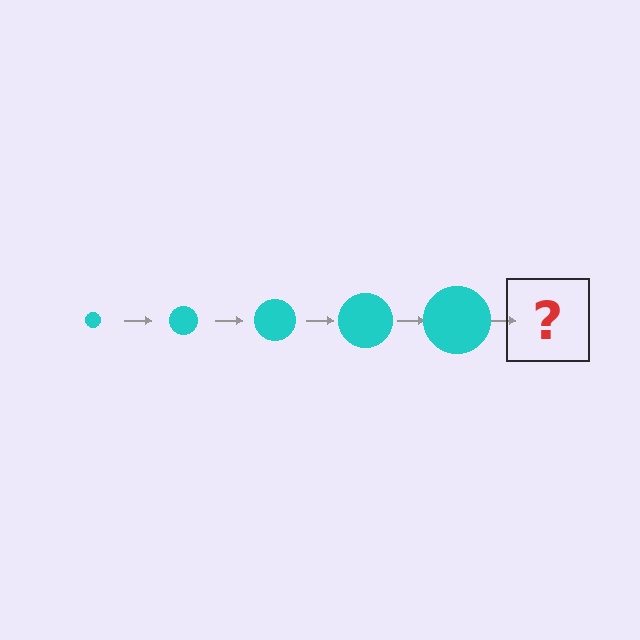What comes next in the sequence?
The next element should be a cyan circle, larger than the previous one.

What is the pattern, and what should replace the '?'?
The pattern is that the circle gets progressively larger each step. The '?' should be a cyan circle, larger than the previous one.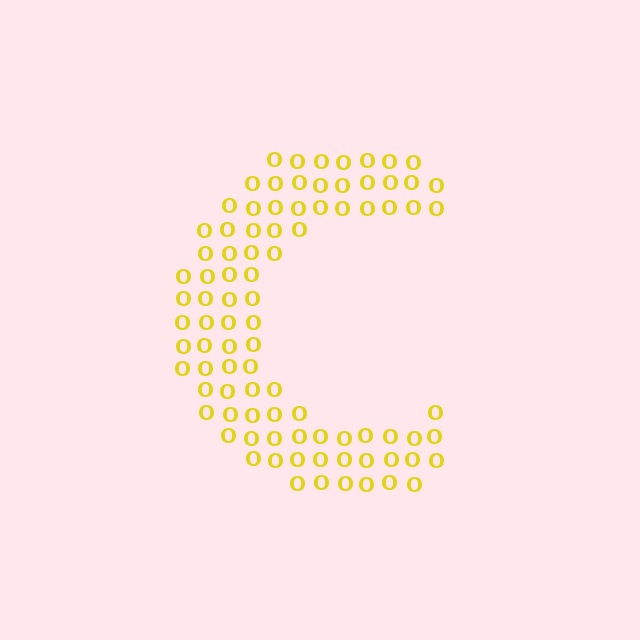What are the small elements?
The small elements are letter O's.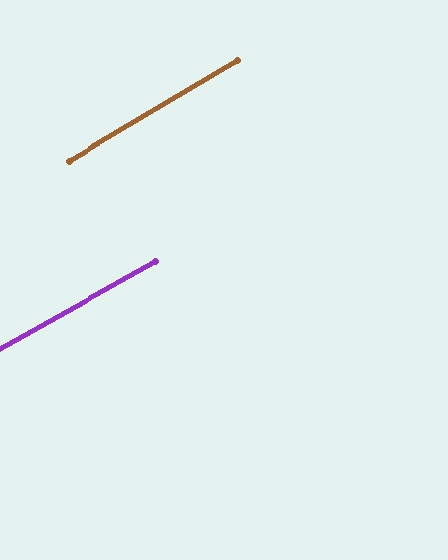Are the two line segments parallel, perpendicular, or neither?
Parallel — their directions differ by only 1.8°.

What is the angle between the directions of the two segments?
Approximately 2 degrees.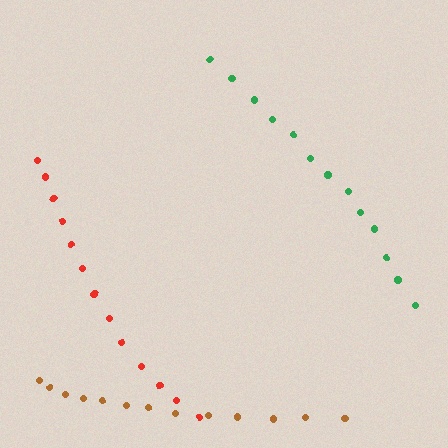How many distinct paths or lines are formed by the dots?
There are 3 distinct paths.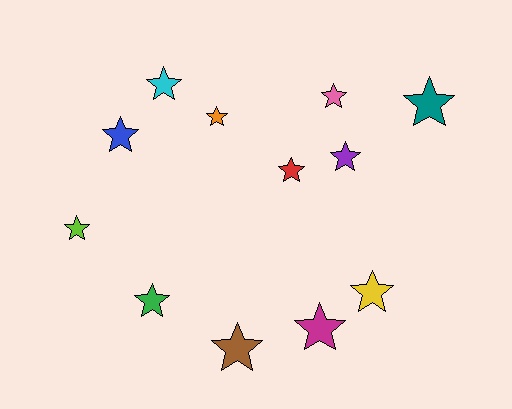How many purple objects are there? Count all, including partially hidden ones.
There is 1 purple object.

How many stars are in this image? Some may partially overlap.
There are 12 stars.